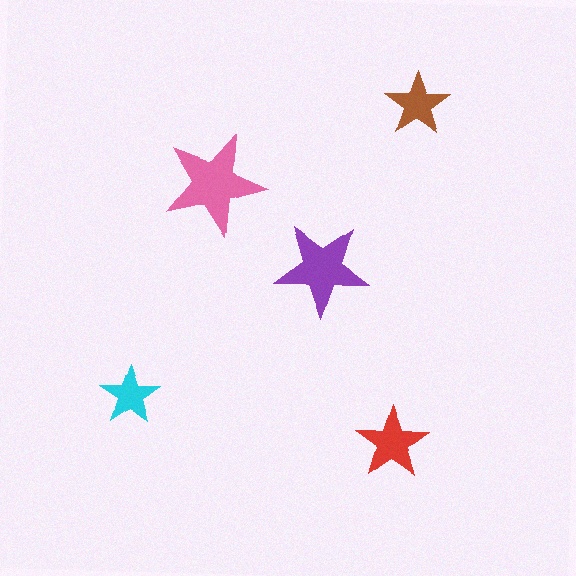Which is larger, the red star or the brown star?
The red one.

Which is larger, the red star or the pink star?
The pink one.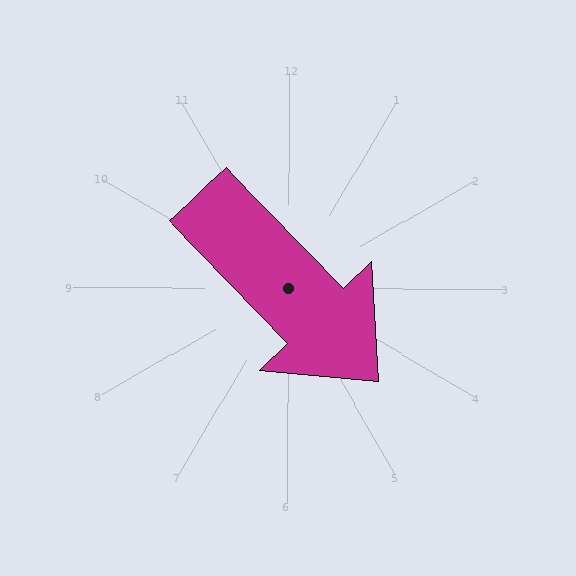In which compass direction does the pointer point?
Southeast.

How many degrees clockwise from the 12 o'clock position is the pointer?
Approximately 136 degrees.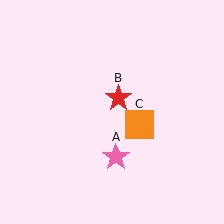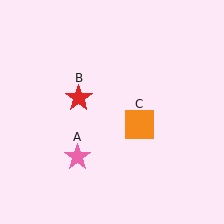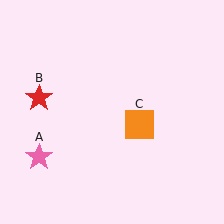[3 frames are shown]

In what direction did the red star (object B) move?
The red star (object B) moved left.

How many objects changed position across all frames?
2 objects changed position: pink star (object A), red star (object B).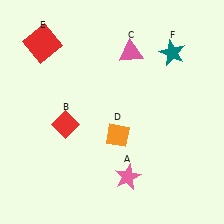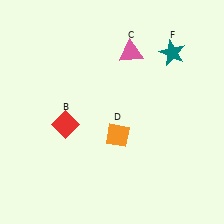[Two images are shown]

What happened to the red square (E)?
The red square (E) was removed in Image 2. It was in the top-left area of Image 1.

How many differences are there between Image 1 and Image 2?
There are 2 differences between the two images.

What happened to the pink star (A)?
The pink star (A) was removed in Image 2. It was in the bottom-right area of Image 1.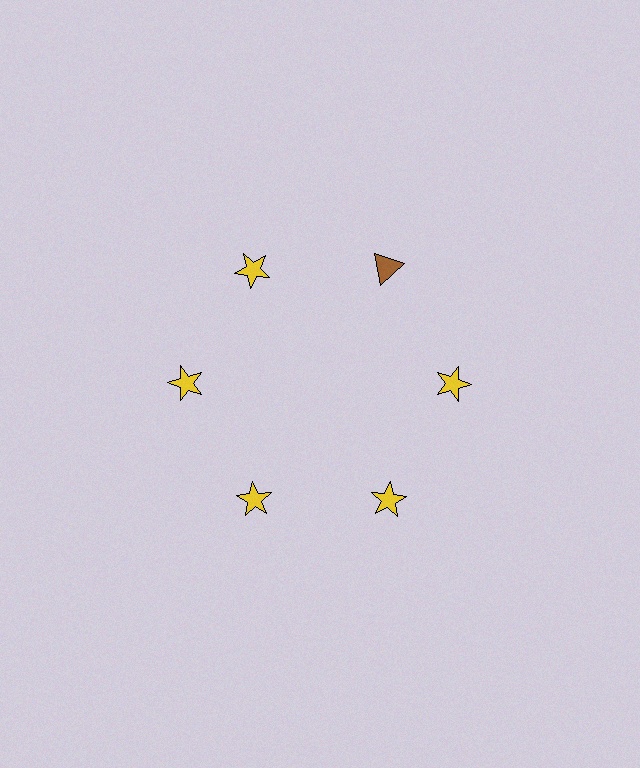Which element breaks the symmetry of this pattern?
The brown triangle at roughly the 1 o'clock position breaks the symmetry. All other shapes are yellow stars.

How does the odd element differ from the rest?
It differs in both color (brown instead of yellow) and shape (triangle instead of star).